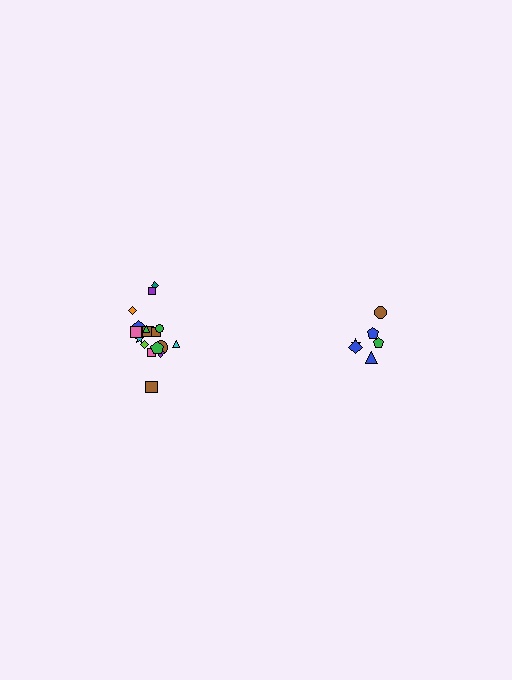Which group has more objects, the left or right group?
The left group.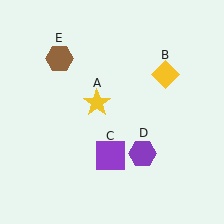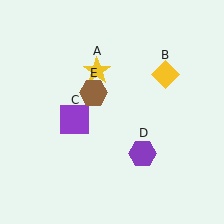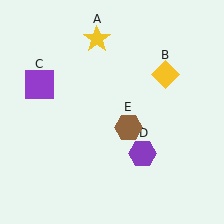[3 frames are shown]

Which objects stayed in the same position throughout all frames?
Yellow diamond (object B) and purple hexagon (object D) remained stationary.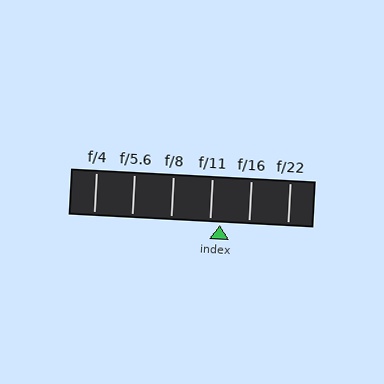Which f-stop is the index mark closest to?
The index mark is closest to f/11.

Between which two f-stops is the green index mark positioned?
The index mark is between f/11 and f/16.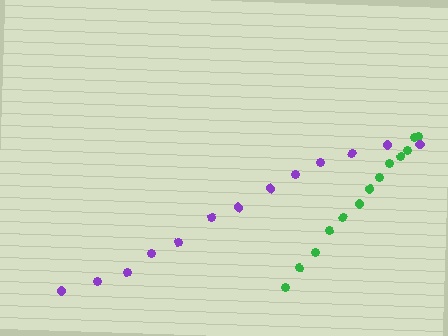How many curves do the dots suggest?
There are 2 distinct paths.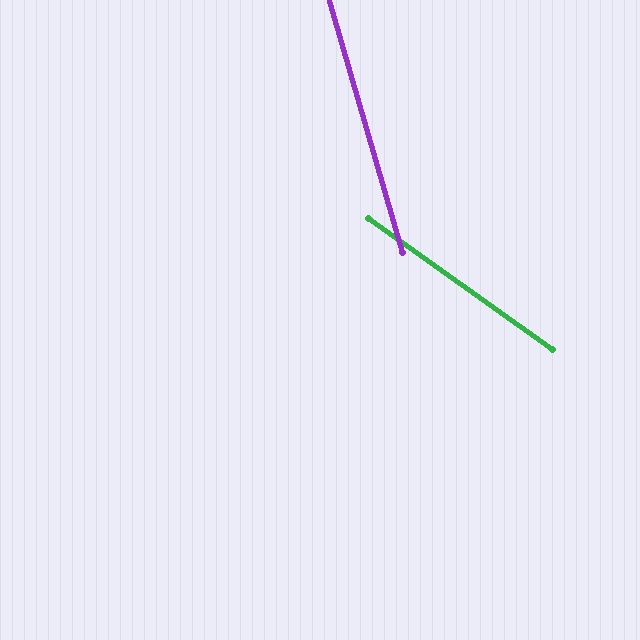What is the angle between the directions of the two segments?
Approximately 38 degrees.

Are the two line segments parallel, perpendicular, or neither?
Neither parallel nor perpendicular — they differ by about 38°.